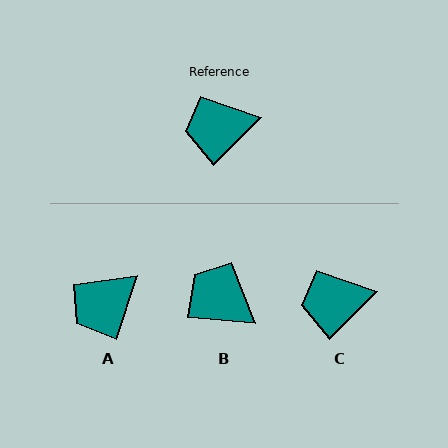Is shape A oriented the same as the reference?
No, it is off by about 28 degrees.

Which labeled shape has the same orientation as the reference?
C.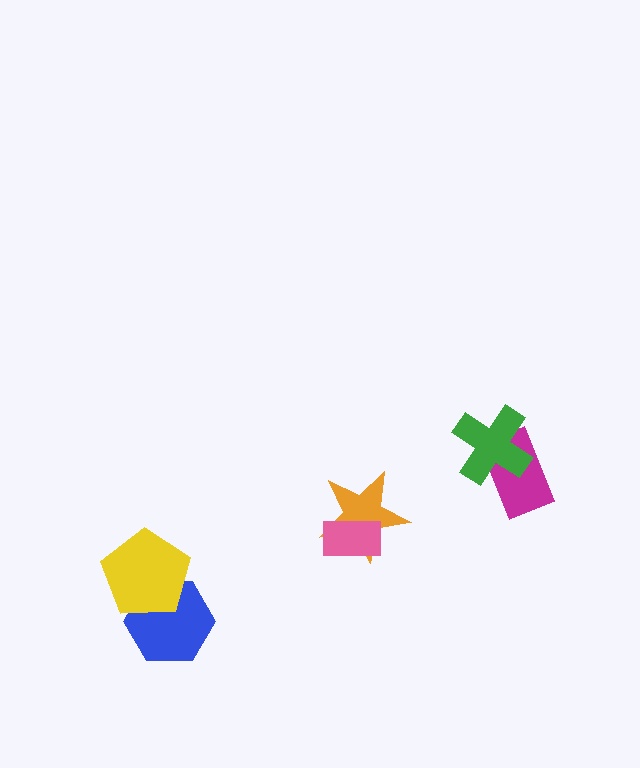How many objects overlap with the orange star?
1 object overlaps with the orange star.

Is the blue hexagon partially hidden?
Yes, it is partially covered by another shape.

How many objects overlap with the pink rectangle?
1 object overlaps with the pink rectangle.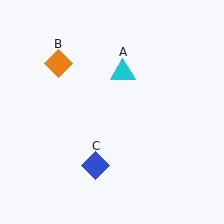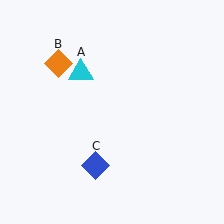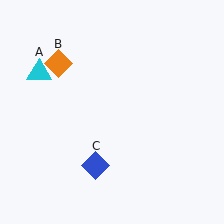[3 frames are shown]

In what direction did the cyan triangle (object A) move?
The cyan triangle (object A) moved left.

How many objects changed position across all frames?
1 object changed position: cyan triangle (object A).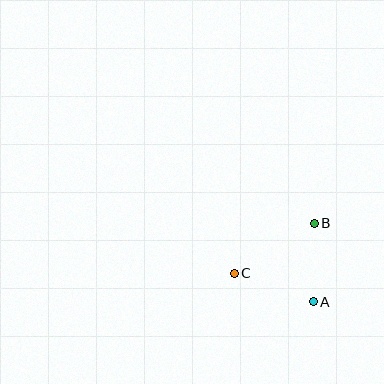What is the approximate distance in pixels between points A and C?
The distance between A and C is approximately 84 pixels.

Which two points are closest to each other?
Points A and B are closest to each other.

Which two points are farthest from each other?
Points B and C are farthest from each other.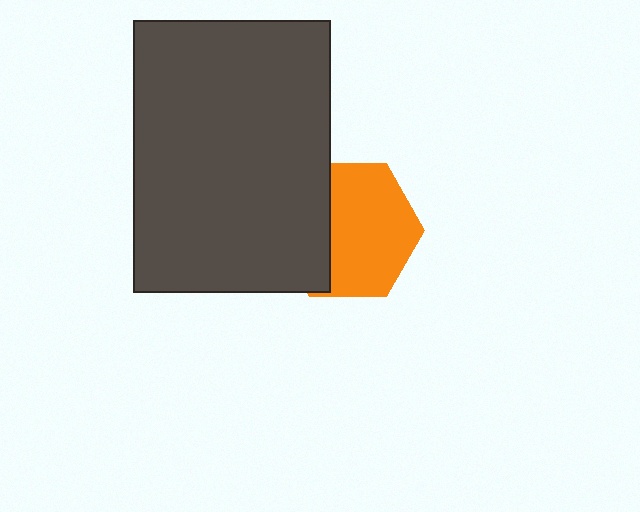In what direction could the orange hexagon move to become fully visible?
The orange hexagon could move right. That would shift it out from behind the dark gray rectangle entirely.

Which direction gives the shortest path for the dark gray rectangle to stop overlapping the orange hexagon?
Moving left gives the shortest separation.